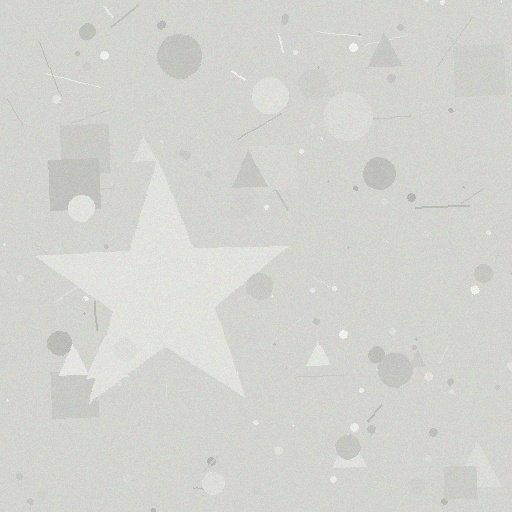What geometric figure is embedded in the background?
A star is embedded in the background.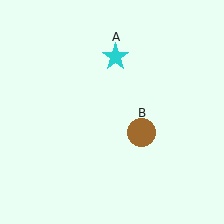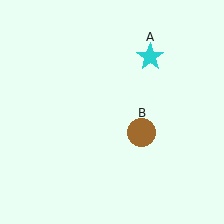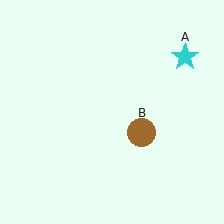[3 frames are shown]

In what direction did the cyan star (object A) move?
The cyan star (object A) moved right.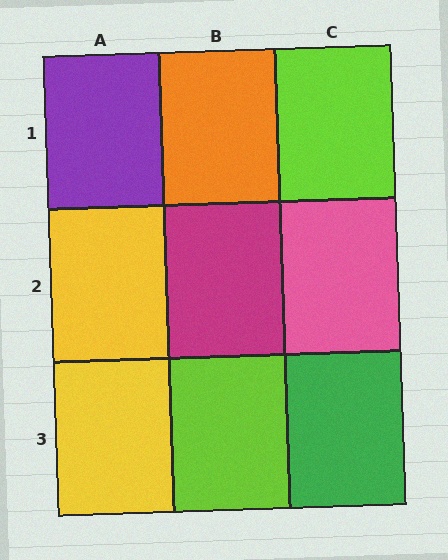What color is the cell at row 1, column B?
Orange.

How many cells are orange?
1 cell is orange.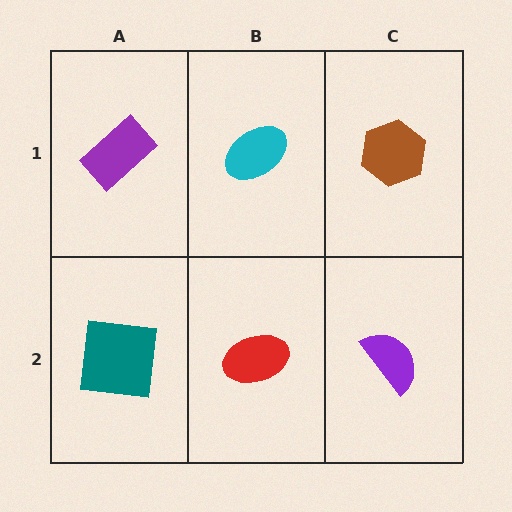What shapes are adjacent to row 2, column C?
A brown hexagon (row 1, column C), a red ellipse (row 2, column B).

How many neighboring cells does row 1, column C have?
2.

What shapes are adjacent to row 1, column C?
A purple semicircle (row 2, column C), a cyan ellipse (row 1, column B).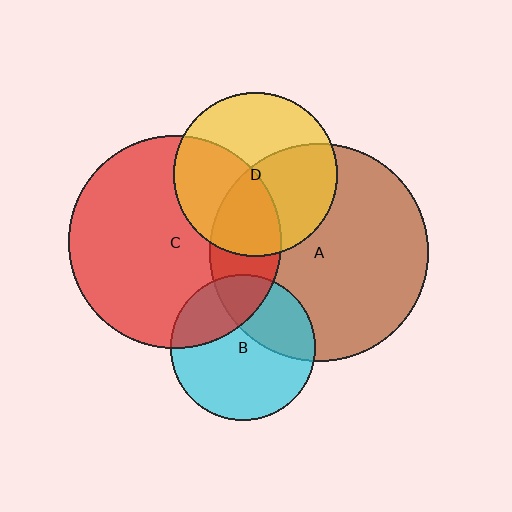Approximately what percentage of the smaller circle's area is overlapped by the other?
Approximately 30%.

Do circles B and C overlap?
Yes.